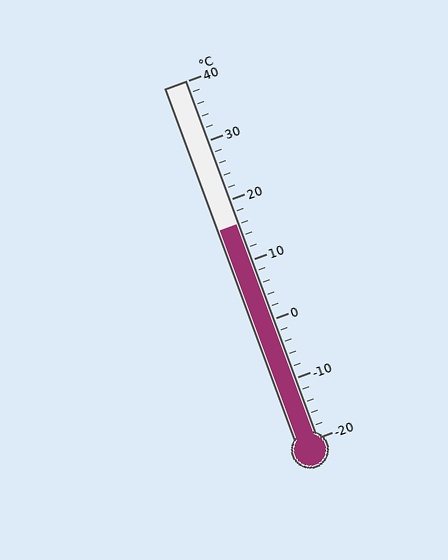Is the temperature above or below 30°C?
The temperature is below 30°C.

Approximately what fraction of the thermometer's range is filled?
The thermometer is filled to approximately 60% of its range.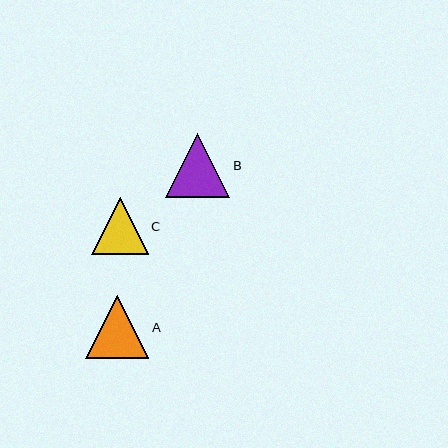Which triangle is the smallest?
Triangle C is the smallest with a size of approximately 56 pixels.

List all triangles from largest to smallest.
From largest to smallest: B, A, C.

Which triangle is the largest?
Triangle B is the largest with a size of approximately 65 pixels.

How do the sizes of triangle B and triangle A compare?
Triangle B and triangle A are approximately the same size.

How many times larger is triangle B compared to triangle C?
Triangle B is approximately 1.1 times the size of triangle C.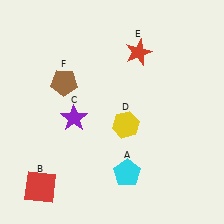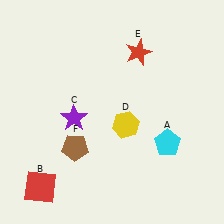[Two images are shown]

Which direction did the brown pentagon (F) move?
The brown pentagon (F) moved down.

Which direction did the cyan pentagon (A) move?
The cyan pentagon (A) moved right.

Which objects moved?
The objects that moved are: the cyan pentagon (A), the brown pentagon (F).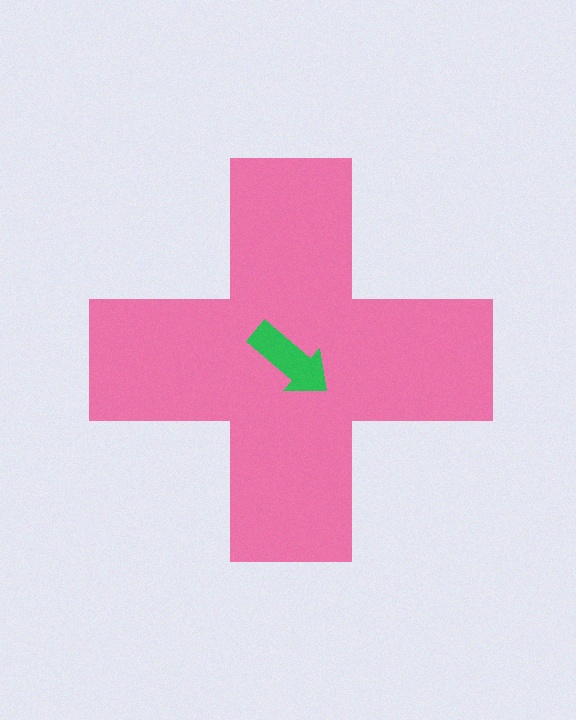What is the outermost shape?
The pink cross.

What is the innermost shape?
The green arrow.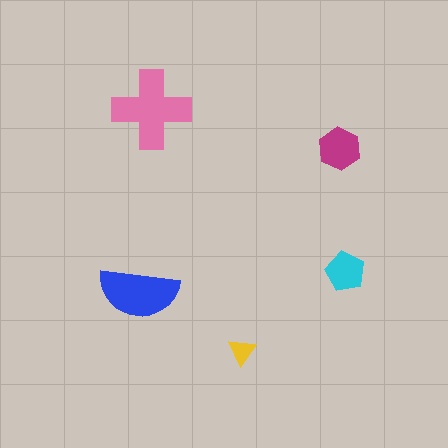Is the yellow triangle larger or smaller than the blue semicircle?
Smaller.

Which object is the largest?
The pink cross.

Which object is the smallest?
The yellow triangle.